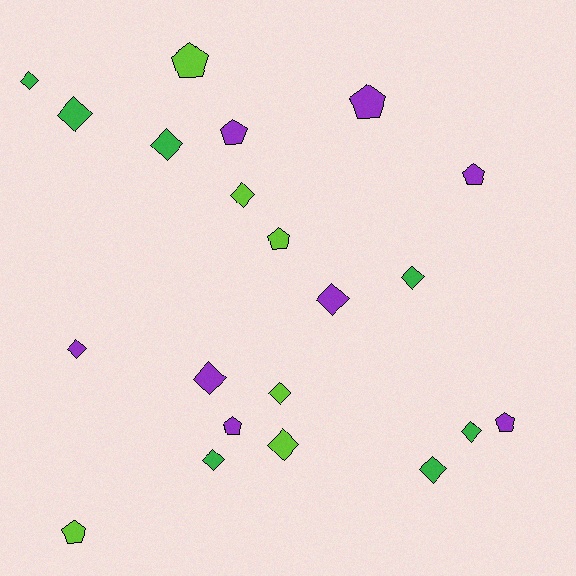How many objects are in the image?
There are 21 objects.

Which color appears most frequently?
Purple, with 8 objects.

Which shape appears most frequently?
Diamond, with 13 objects.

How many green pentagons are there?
There are no green pentagons.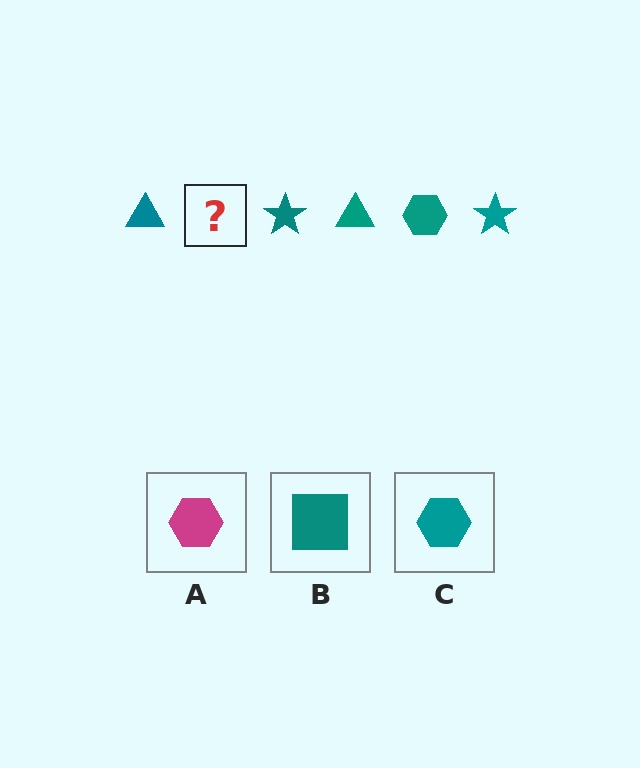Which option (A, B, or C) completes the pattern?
C.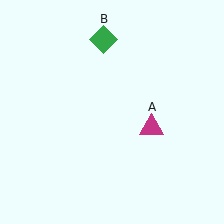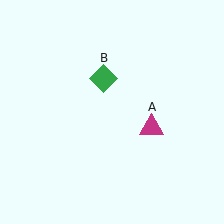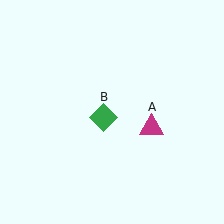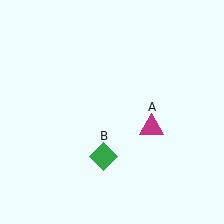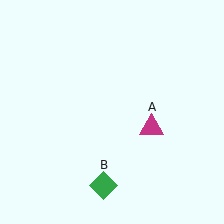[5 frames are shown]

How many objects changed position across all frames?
1 object changed position: green diamond (object B).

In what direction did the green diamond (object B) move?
The green diamond (object B) moved down.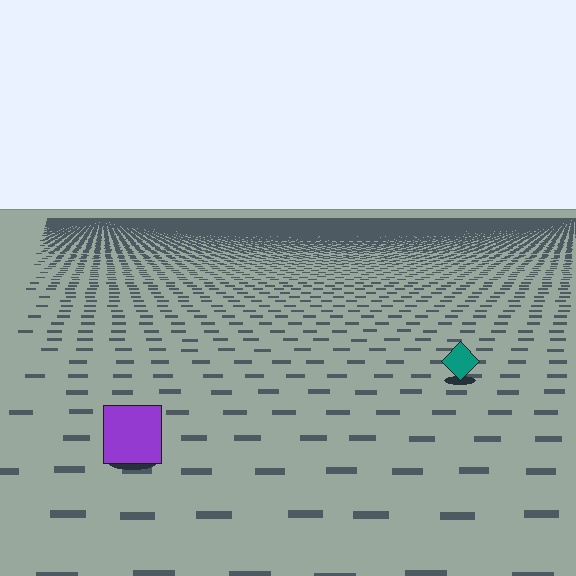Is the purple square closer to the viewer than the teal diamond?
Yes. The purple square is closer — you can tell from the texture gradient: the ground texture is coarser near it.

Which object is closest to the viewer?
The purple square is closest. The texture marks near it are larger and more spread out.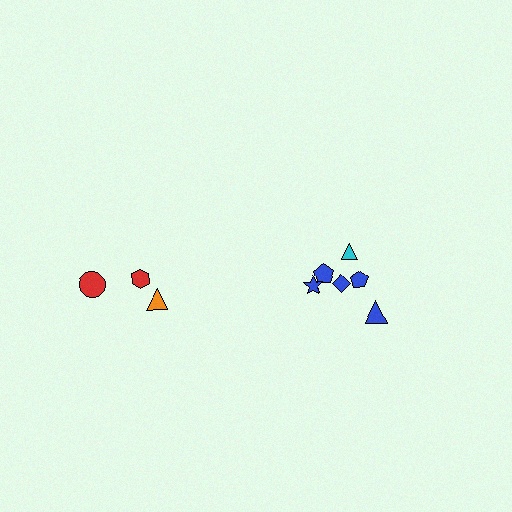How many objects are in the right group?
There are 6 objects.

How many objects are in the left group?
There are 3 objects.